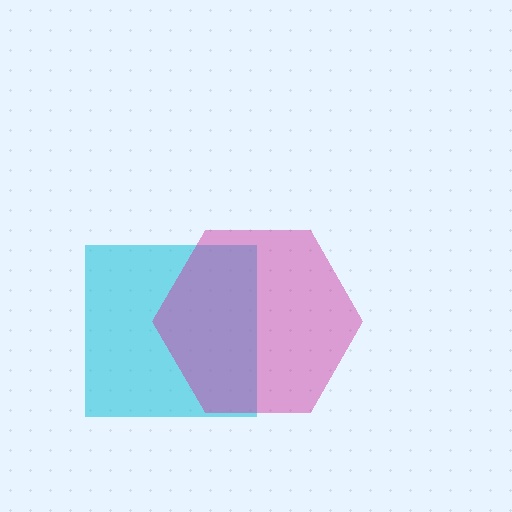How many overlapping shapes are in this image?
There are 2 overlapping shapes in the image.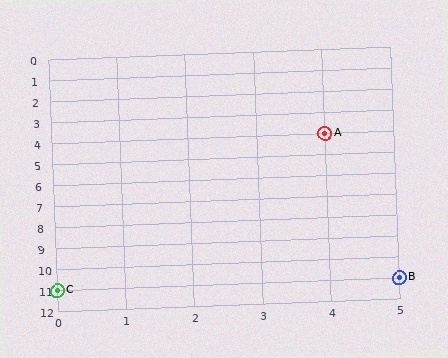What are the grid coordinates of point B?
Point B is at grid coordinates (5, 11).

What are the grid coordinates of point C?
Point C is at grid coordinates (0, 11).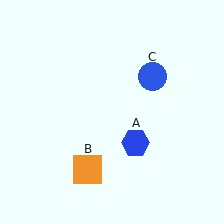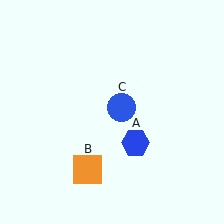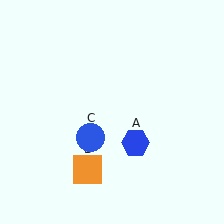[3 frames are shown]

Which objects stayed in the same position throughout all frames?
Blue hexagon (object A) and orange square (object B) remained stationary.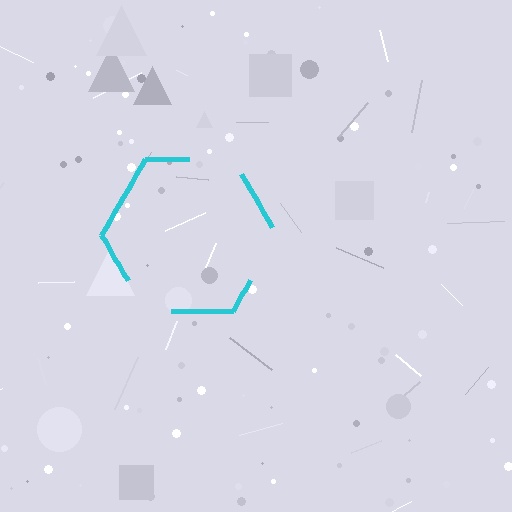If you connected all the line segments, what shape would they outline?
They would outline a hexagon.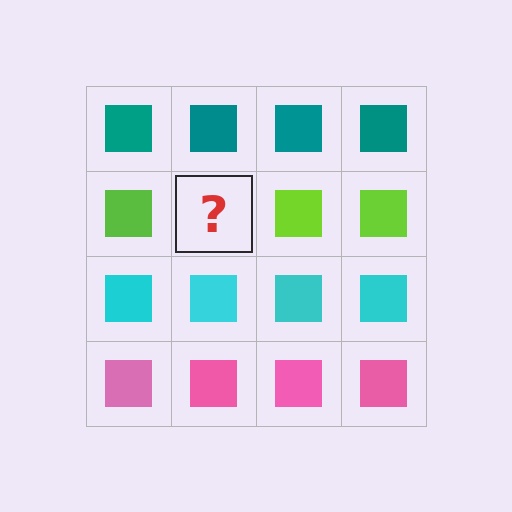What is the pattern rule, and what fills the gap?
The rule is that each row has a consistent color. The gap should be filled with a lime square.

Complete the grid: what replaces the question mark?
The question mark should be replaced with a lime square.